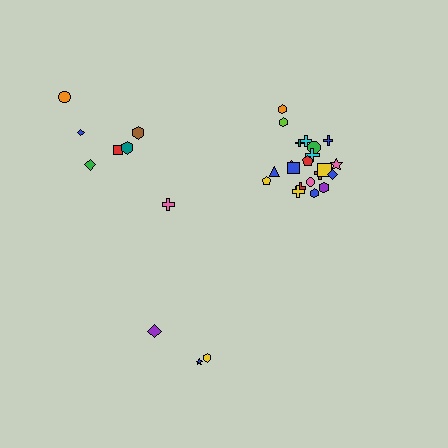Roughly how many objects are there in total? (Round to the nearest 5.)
Roughly 30 objects in total.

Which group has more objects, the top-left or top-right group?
The top-right group.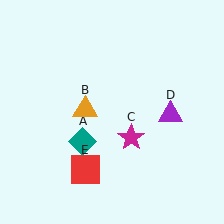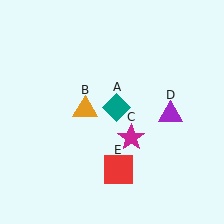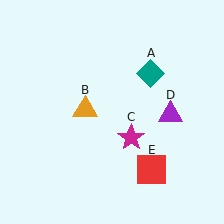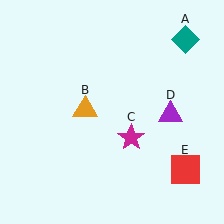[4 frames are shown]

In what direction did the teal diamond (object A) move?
The teal diamond (object A) moved up and to the right.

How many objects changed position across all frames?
2 objects changed position: teal diamond (object A), red square (object E).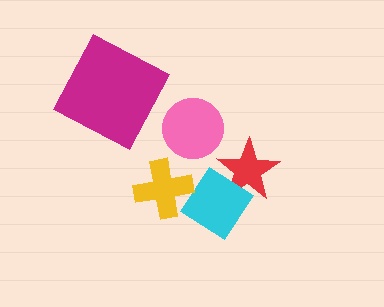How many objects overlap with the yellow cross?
0 objects overlap with the yellow cross.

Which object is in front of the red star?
The cyan diamond is in front of the red star.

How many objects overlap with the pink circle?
0 objects overlap with the pink circle.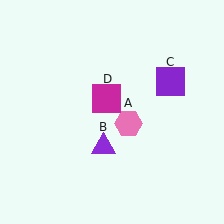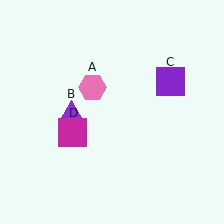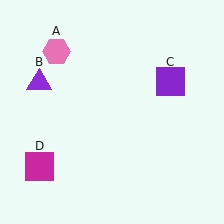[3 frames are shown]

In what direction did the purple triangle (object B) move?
The purple triangle (object B) moved up and to the left.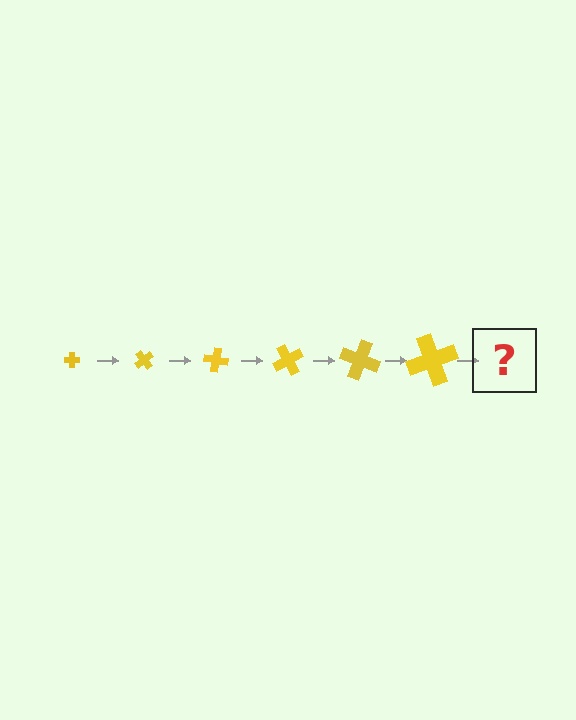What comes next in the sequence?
The next element should be a cross, larger than the previous one and rotated 300 degrees from the start.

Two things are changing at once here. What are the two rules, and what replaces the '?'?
The two rules are that the cross grows larger each step and it rotates 50 degrees each step. The '?' should be a cross, larger than the previous one and rotated 300 degrees from the start.